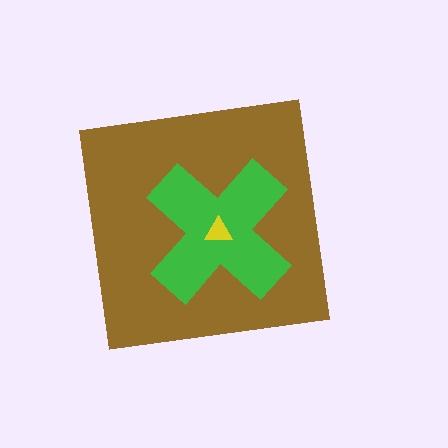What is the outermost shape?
The brown square.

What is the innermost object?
The yellow triangle.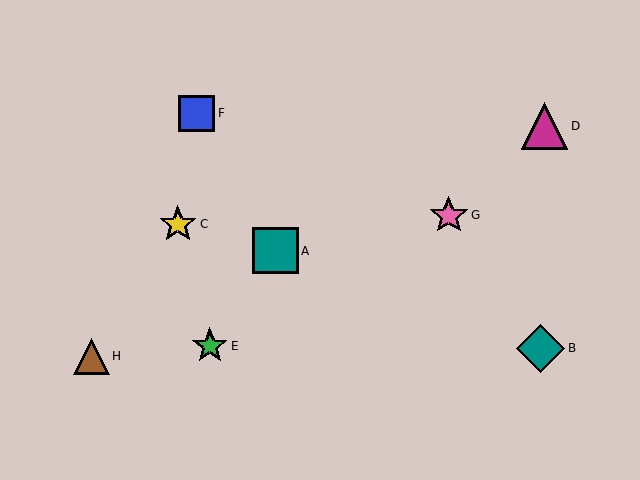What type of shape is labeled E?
Shape E is a green star.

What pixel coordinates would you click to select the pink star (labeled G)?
Click at (449, 215) to select the pink star G.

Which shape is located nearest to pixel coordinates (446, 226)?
The pink star (labeled G) at (449, 215) is nearest to that location.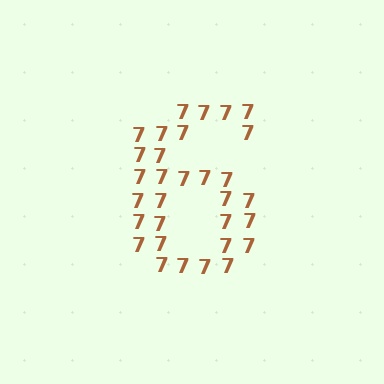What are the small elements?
The small elements are digit 7's.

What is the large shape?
The large shape is the digit 6.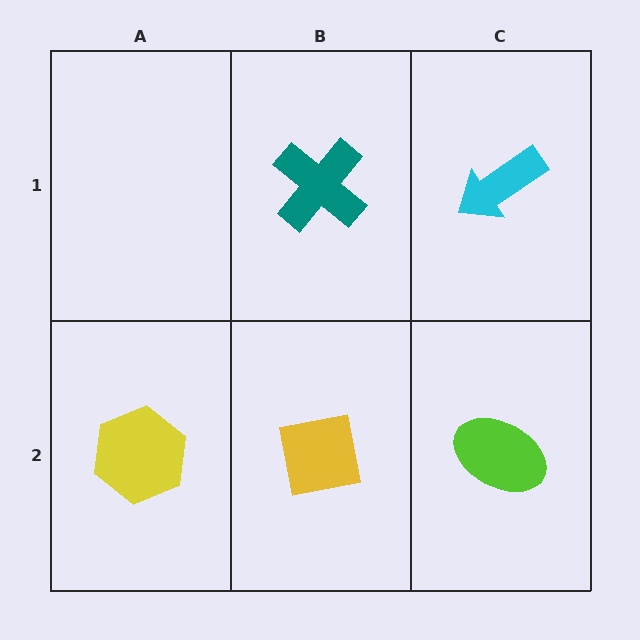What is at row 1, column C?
A cyan arrow.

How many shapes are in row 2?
3 shapes.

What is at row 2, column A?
A yellow hexagon.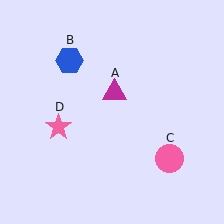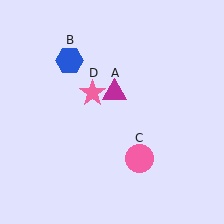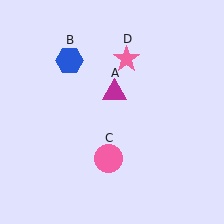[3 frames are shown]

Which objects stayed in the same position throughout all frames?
Magenta triangle (object A) and blue hexagon (object B) remained stationary.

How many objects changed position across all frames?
2 objects changed position: pink circle (object C), pink star (object D).